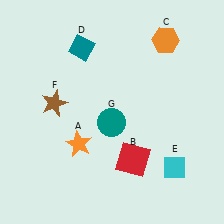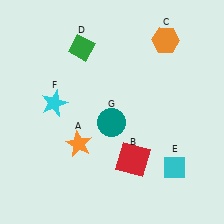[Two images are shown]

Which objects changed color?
D changed from teal to green. F changed from brown to cyan.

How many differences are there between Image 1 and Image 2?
There are 2 differences between the two images.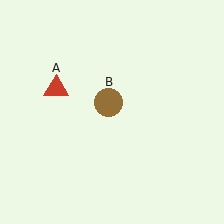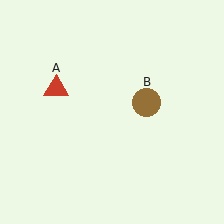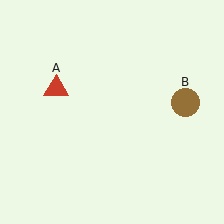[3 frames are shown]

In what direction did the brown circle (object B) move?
The brown circle (object B) moved right.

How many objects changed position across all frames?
1 object changed position: brown circle (object B).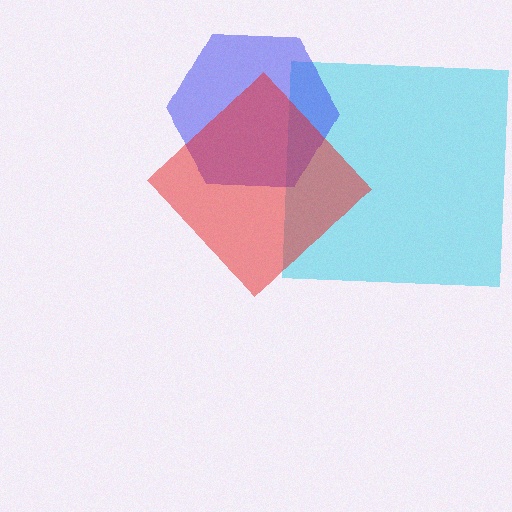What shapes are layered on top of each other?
The layered shapes are: a cyan square, a blue hexagon, a red diamond.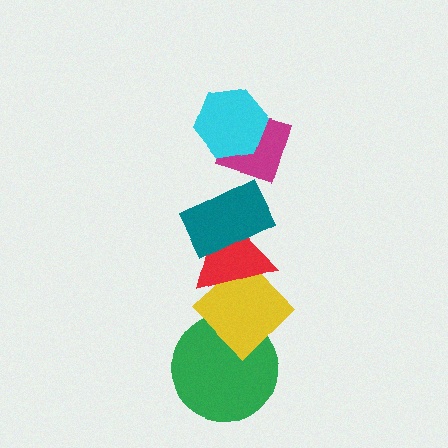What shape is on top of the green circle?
The yellow diamond is on top of the green circle.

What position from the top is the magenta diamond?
The magenta diamond is 2nd from the top.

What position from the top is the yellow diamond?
The yellow diamond is 5th from the top.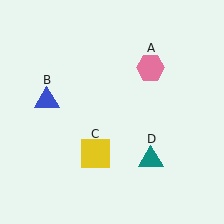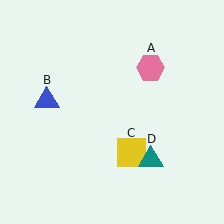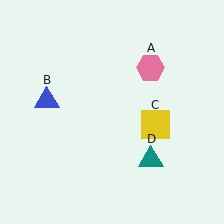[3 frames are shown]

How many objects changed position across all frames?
1 object changed position: yellow square (object C).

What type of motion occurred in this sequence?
The yellow square (object C) rotated counterclockwise around the center of the scene.